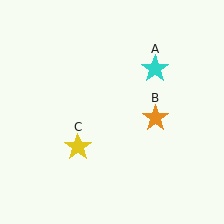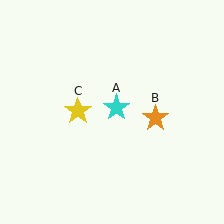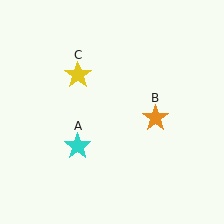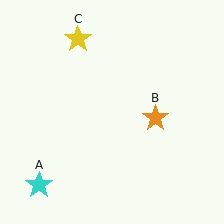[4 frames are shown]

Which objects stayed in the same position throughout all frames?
Orange star (object B) remained stationary.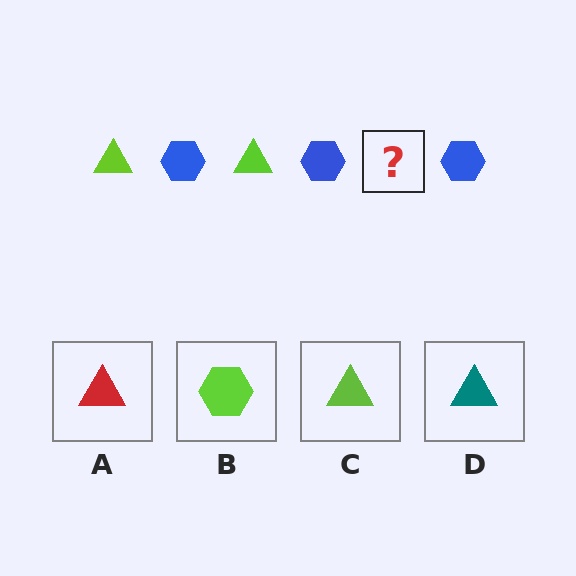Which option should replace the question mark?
Option C.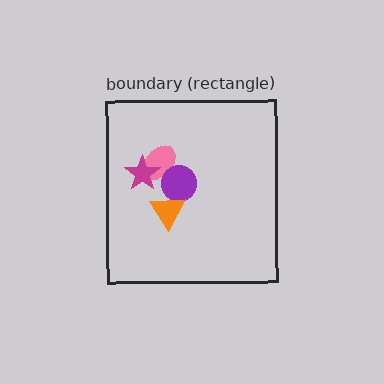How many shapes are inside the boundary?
4 inside, 0 outside.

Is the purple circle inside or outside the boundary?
Inside.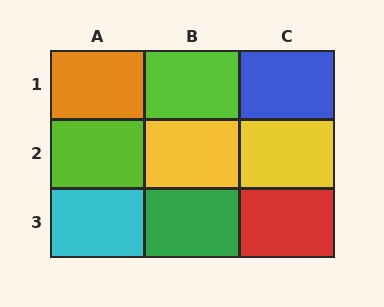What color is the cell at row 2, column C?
Yellow.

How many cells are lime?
2 cells are lime.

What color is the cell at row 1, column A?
Orange.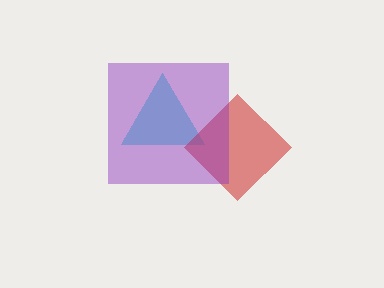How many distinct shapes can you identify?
There are 3 distinct shapes: a cyan triangle, a red diamond, a purple square.